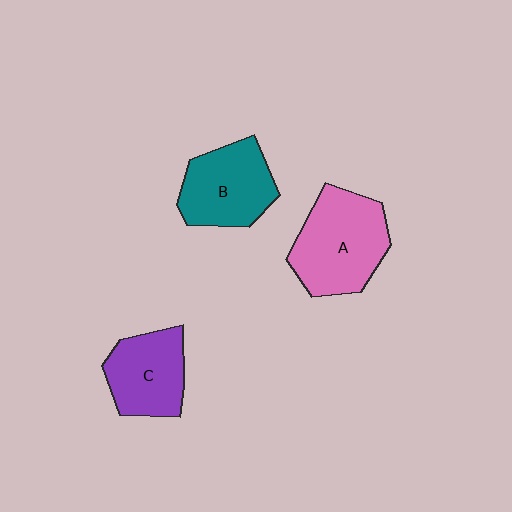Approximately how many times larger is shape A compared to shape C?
Approximately 1.3 times.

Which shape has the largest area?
Shape A (pink).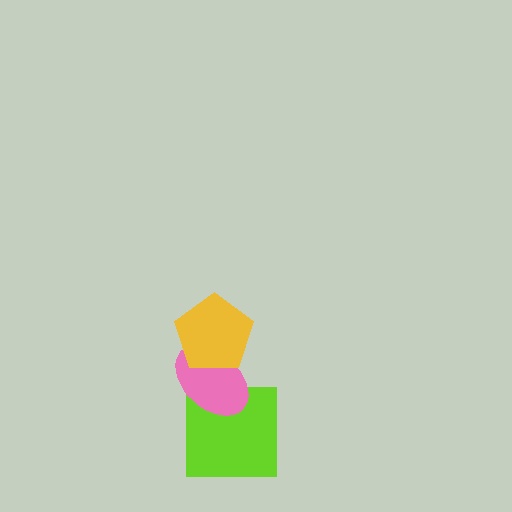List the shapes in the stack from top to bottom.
From top to bottom: the yellow pentagon, the pink ellipse, the lime square.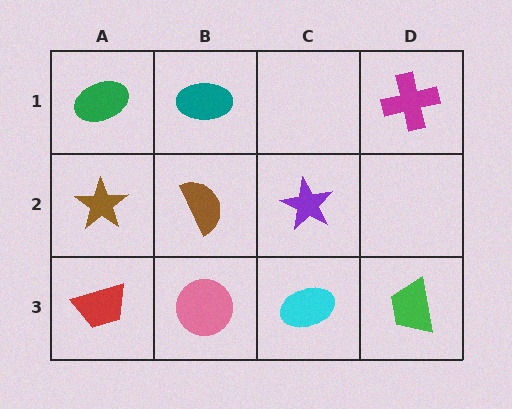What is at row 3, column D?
A green trapezoid.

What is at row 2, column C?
A purple star.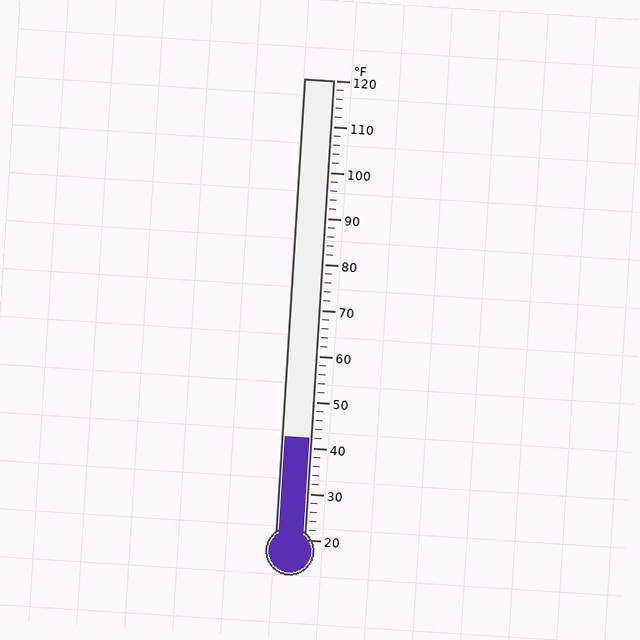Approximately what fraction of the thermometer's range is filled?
The thermometer is filled to approximately 20% of its range.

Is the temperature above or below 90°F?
The temperature is below 90°F.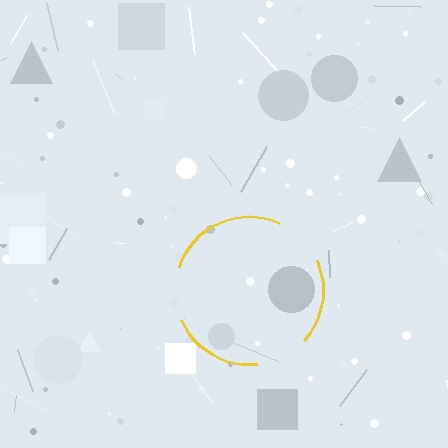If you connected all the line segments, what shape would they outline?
They would outline a circle.